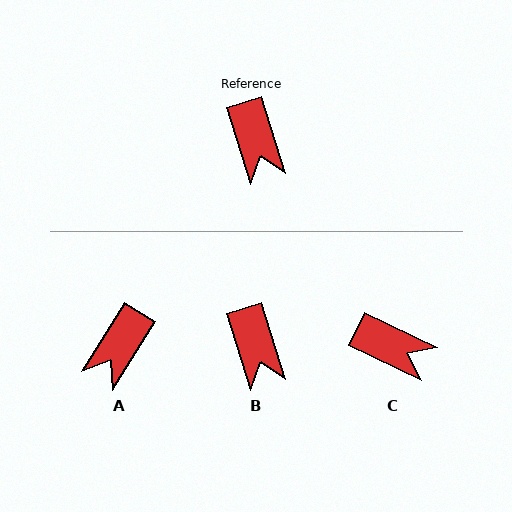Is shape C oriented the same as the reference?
No, it is off by about 47 degrees.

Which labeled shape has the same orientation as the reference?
B.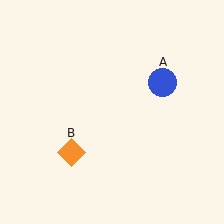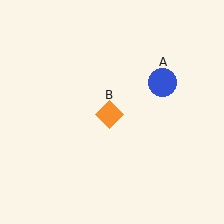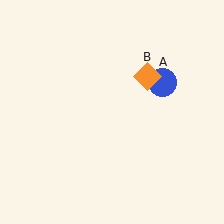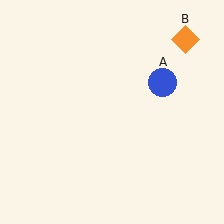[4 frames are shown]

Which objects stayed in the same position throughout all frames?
Blue circle (object A) remained stationary.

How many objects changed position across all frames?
1 object changed position: orange diamond (object B).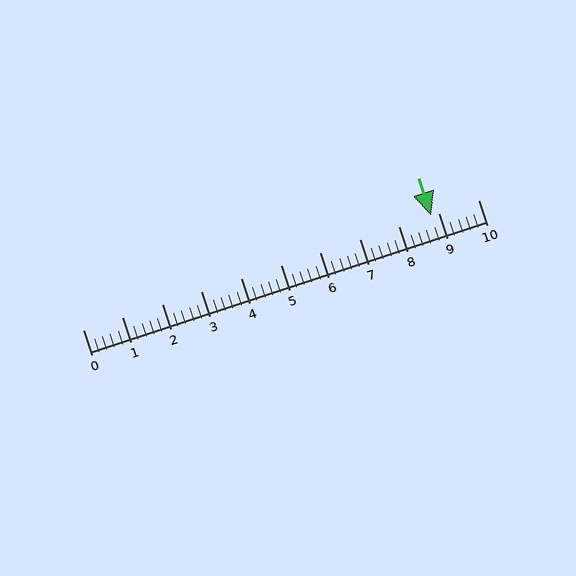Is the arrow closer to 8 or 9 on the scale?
The arrow is closer to 9.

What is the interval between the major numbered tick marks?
The major tick marks are spaced 1 units apart.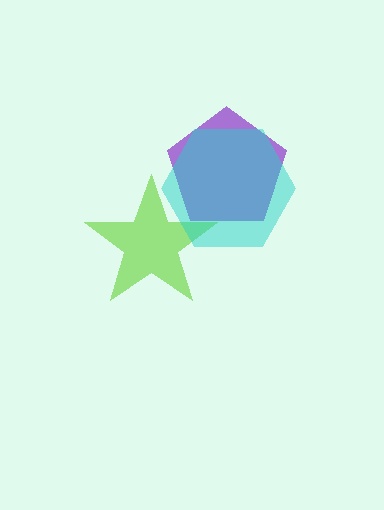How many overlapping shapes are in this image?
There are 3 overlapping shapes in the image.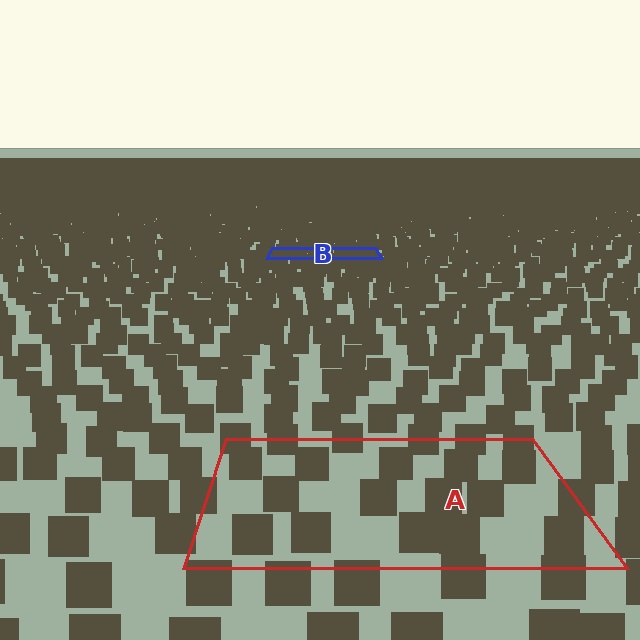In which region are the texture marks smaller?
The texture marks are smaller in region B, because it is farther away.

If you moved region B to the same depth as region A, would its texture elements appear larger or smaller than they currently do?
They would appear larger. At a closer depth, the same texture elements are projected at a bigger on-screen size.